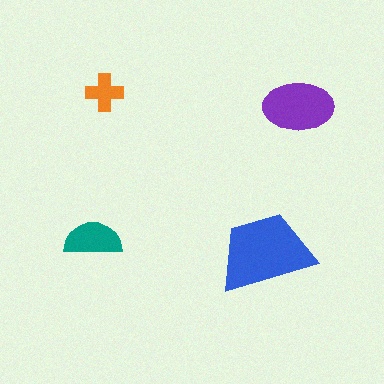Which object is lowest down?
The blue trapezoid is bottommost.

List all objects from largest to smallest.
The blue trapezoid, the purple ellipse, the teal semicircle, the orange cross.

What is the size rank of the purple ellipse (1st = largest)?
2nd.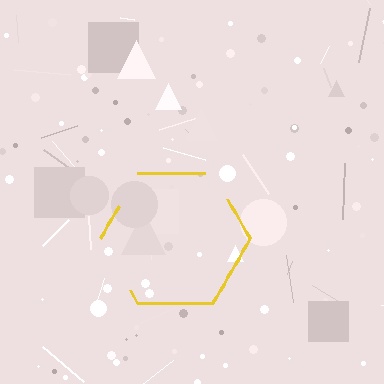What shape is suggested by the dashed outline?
The dashed outline suggests a hexagon.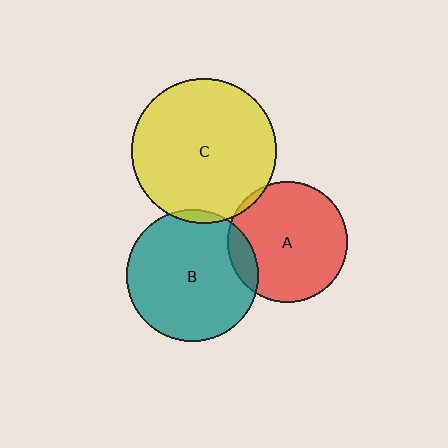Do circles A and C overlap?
Yes.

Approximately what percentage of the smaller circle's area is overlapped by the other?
Approximately 5%.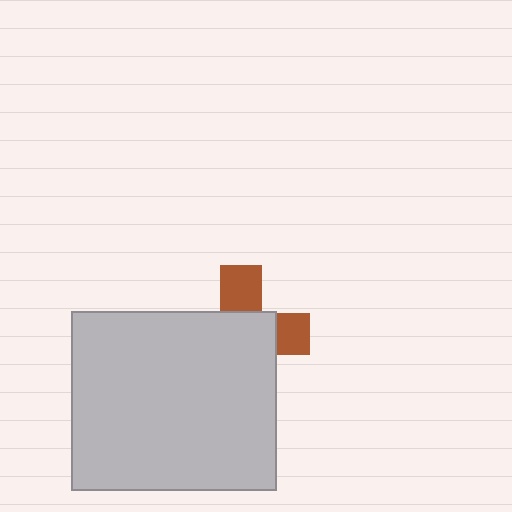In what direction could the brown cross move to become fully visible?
The brown cross could move toward the upper-right. That would shift it out from behind the light gray rectangle entirely.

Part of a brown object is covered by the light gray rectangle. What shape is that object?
It is a cross.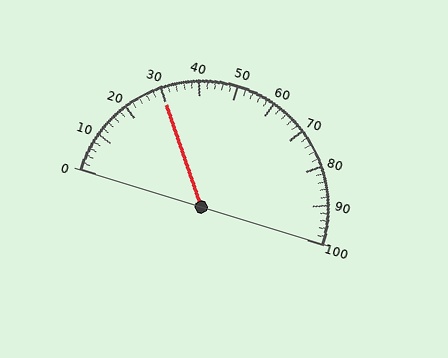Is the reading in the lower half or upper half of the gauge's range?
The reading is in the lower half of the range (0 to 100).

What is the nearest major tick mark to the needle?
The nearest major tick mark is 30.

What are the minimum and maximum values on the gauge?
The gauge ranges from 0 to 100.